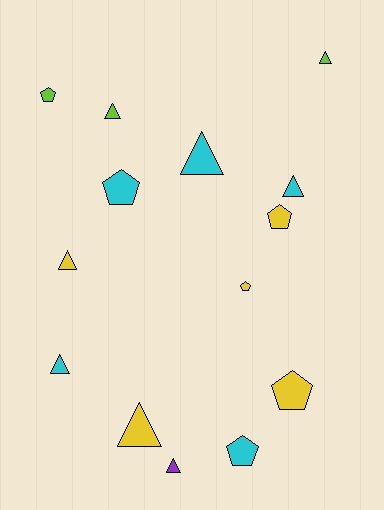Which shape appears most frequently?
Triangle, with 8 objects.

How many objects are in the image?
There are 14 objects.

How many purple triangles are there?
There is 1 purple triangle.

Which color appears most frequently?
Yellow, with 5 objects.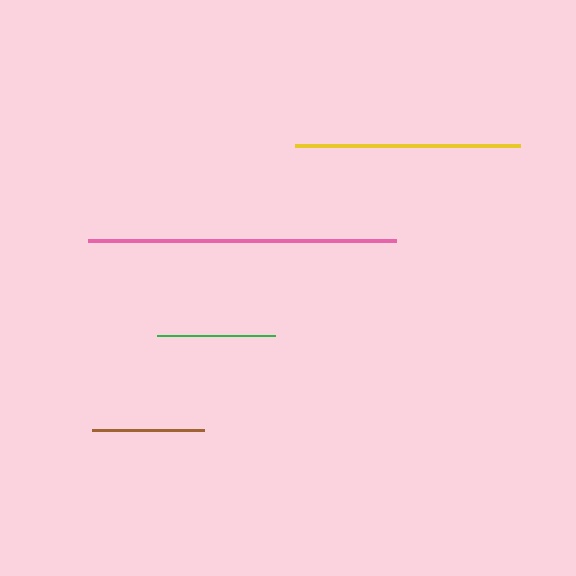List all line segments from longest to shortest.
From longest to shortest: pink, yellow, green, brown.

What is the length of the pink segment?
The pink segment is approximately 308 pixels long.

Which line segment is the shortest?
The brown line is the shortest at approximately 112 pixels.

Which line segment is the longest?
The pink line is the longest at approximately 308 pixels.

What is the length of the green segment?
The green segment is approximately 118 pixels long.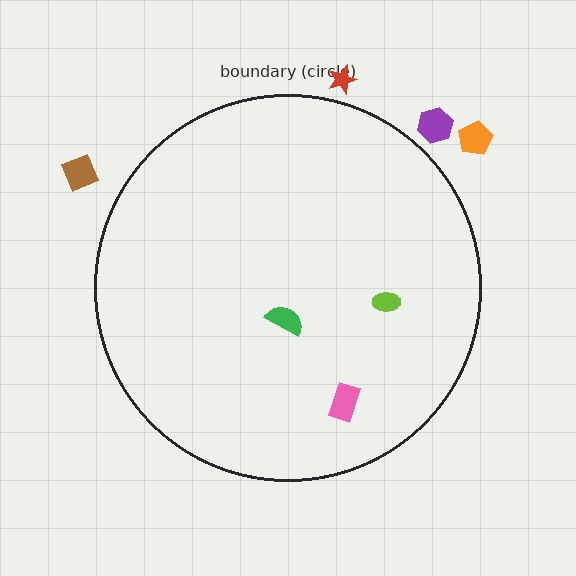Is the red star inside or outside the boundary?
Outside.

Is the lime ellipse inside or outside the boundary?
Inside.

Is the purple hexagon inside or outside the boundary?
Outside.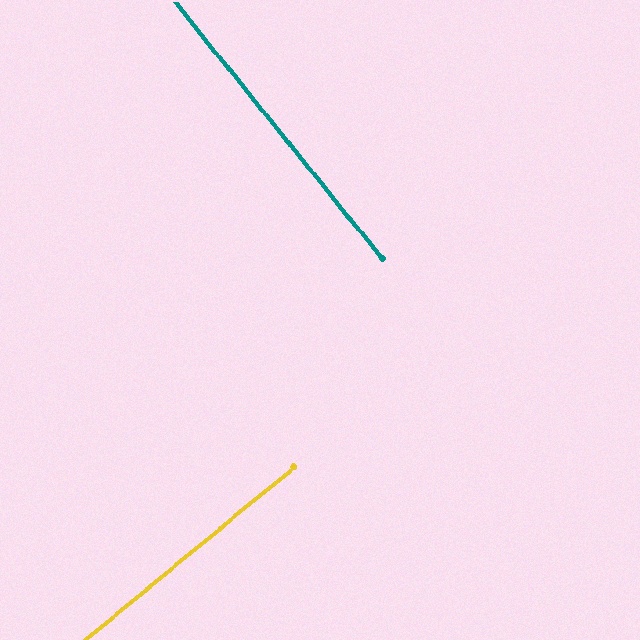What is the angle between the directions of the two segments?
Approximately 89 degrees.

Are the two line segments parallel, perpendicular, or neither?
Perpendicular — they meet at approximately 89°.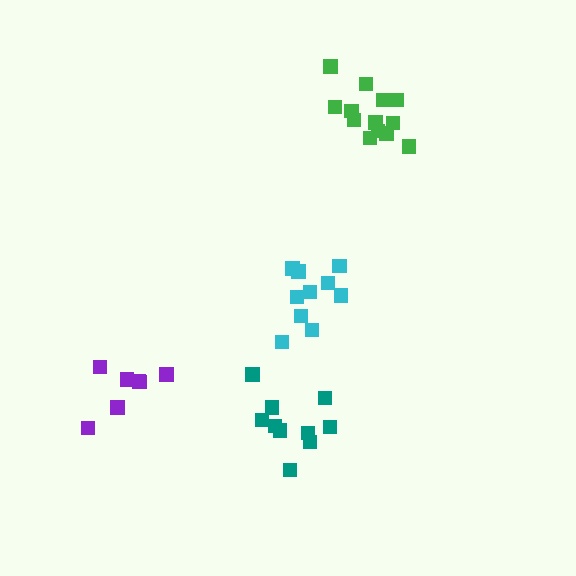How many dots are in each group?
Group 1: 10 dots, Group 2: 10 dots, Group 3: 7 dots, Group 4: 13 dots (40 total).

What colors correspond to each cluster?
The clusters are colored: cyan, teal, purple, green.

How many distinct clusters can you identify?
There are 4 distinct clusters.